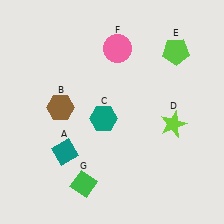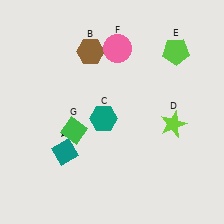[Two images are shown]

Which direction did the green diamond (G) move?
The green diamond (G) moved up.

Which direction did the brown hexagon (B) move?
The brown hexagon (B) moved up.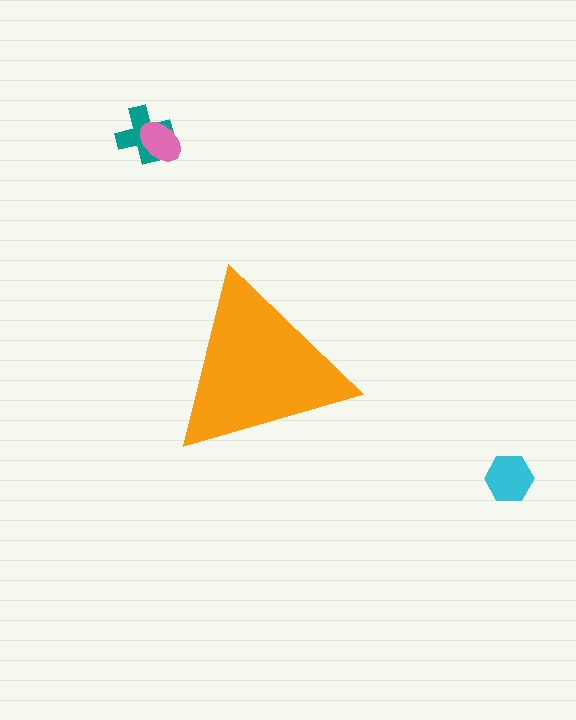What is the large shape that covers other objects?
An orange triangle.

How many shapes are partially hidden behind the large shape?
0 shapes are partially hidden.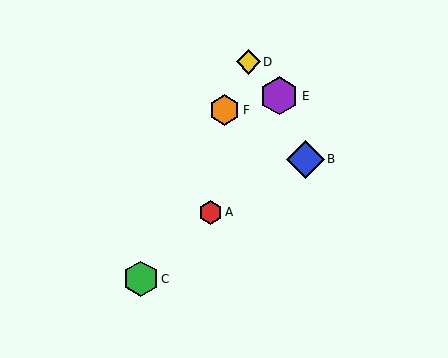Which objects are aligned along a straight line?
Objects C, D, F are aligned along a straight line.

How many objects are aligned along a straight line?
3 objects (C, D, F) are aligned along a straight line.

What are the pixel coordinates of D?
Object D is at (248, 62).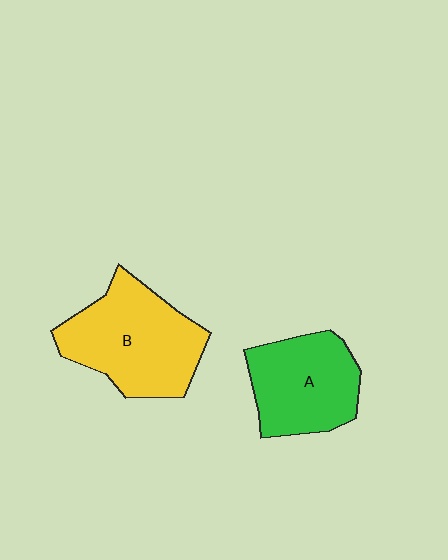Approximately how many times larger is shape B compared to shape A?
Approximately 1.3 times.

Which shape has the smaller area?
Shape A (green).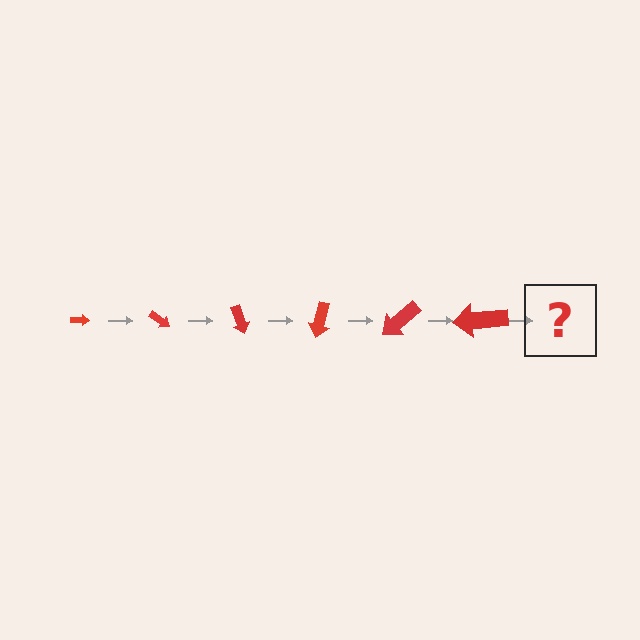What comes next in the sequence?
The next element should be an arrow, larger than the previous one and rotated 210 degrees from the start.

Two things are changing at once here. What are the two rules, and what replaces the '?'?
The two rules are that the arrow grows larger each step and it rotates 35 degrees each step. The '?' should be an arrow, larger than the previous one and rotated 210 degrees from the start.